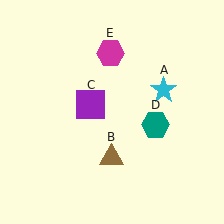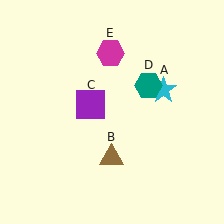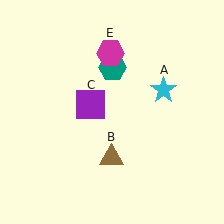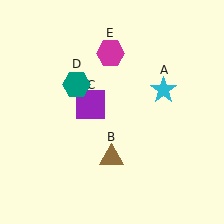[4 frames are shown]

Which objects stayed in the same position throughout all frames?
Cyan star (object A) and brown triangle (object B) and purple square (object C) and magenta hexagon (object E) remained stationary.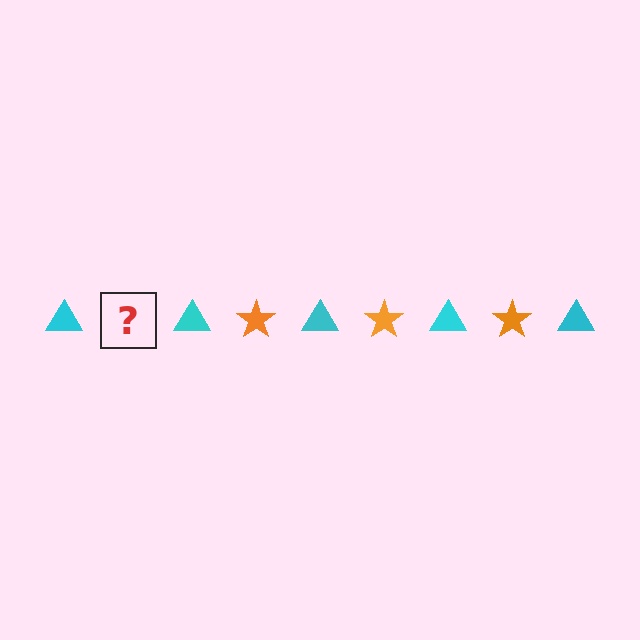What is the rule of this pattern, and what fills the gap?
The rule is that the pattern alternates between cyan triangle and orange star. The gap should be filled with an orange star.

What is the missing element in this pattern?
The missing element is an orange star.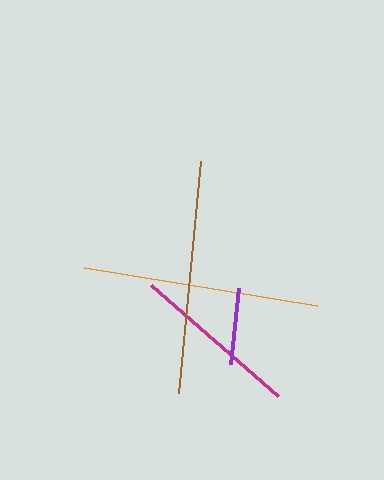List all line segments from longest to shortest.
From longest to shortest: orange, brown, magenta, purple.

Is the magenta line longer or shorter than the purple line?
The magenta line is longer than the purple line.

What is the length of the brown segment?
The brown segment is approximately 232 pixels long.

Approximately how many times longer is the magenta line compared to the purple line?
The magenta line is approximately 2.2 times the length of the purple line.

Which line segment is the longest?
The orange line is the longest at approximately 237 pixels.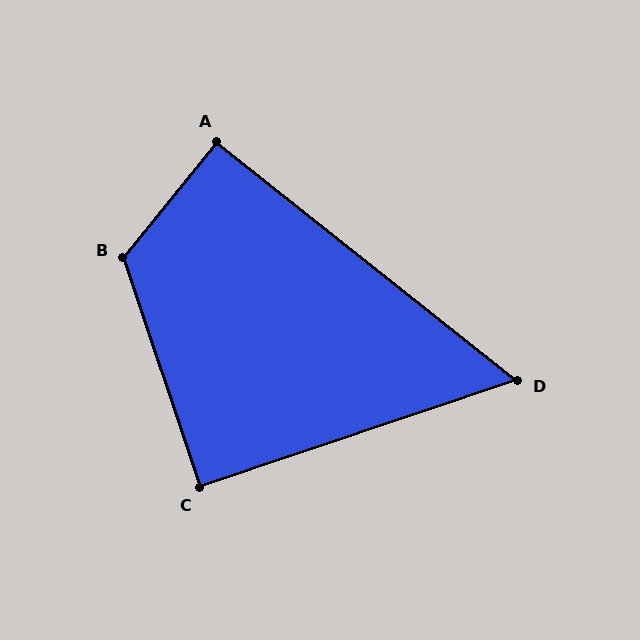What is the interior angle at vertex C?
Approximately 90 degrees (approximately right).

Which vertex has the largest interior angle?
B, at approximately 123 degrees.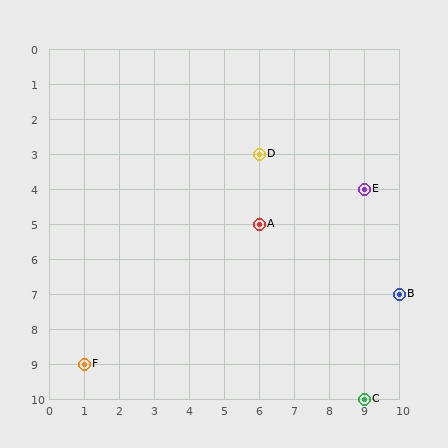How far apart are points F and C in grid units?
Points F and C are 8 columns and 1 row apart (about 8.1 grid units diagonally).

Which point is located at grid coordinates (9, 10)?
Point C is at (9, 10).